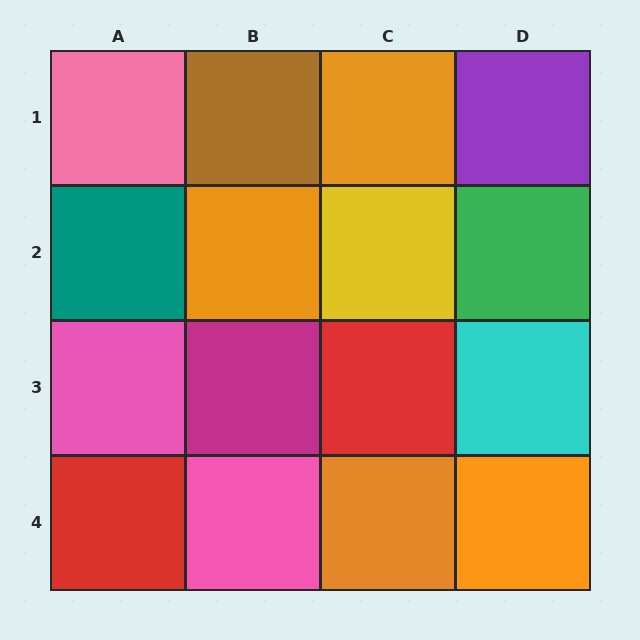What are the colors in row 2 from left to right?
Teal, orange, yellow, green.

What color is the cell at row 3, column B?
Magenta.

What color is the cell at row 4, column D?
Orange.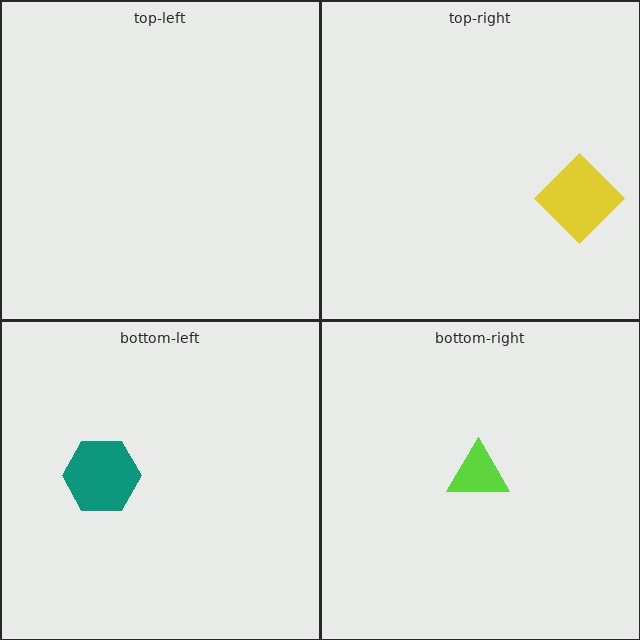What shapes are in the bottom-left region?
The teal hexagon.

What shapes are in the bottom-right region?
The lime triangle.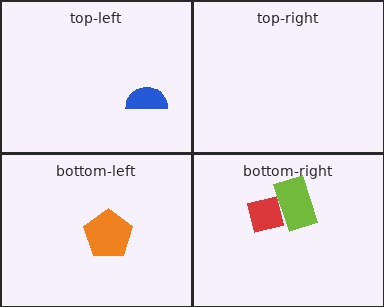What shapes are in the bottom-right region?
The lime rectangle, the red square.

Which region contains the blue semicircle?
The top-left region.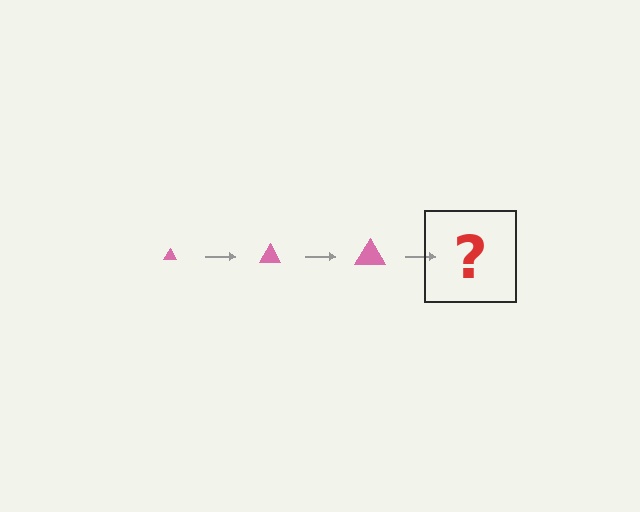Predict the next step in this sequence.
The next step is a pink triangle, larger than the previous one.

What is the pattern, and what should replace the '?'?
The pattern is that the triangle gets progressively larger each step. The '?' should be a pink triangle, larger than the previous one.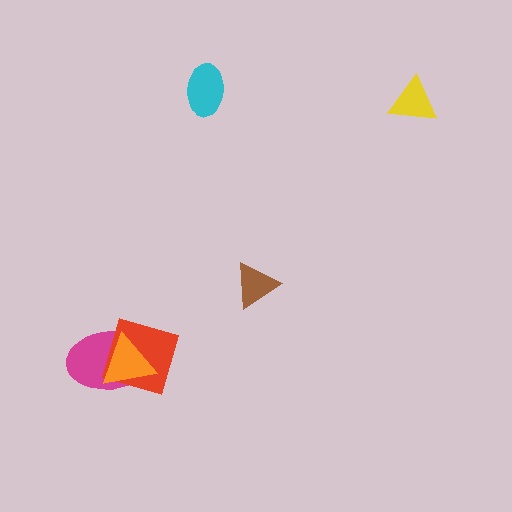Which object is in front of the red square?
The orange triangle is in front of the red square.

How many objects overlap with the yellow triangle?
0 objects overlap with the yellow triangle.